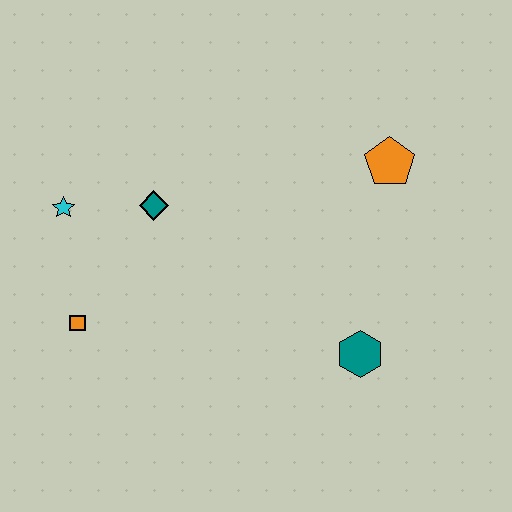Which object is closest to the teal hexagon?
The orange pentagon is closest to the teal hexagon.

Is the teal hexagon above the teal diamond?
No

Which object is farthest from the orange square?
The orange pentagon is farthest from the orange square.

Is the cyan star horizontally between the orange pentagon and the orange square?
No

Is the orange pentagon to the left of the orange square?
No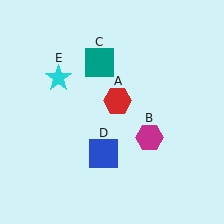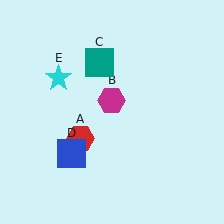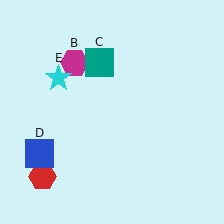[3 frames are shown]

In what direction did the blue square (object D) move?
The blue square (object D) moved left.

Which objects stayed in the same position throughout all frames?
Teal square (object C) and cyan star (object E) remained stationary.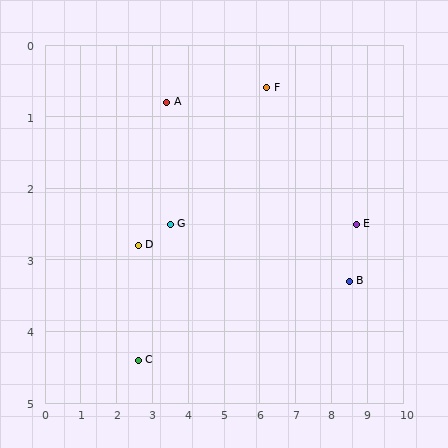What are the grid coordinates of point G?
Point G is at approximately (3.5, 2.5).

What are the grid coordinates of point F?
Point F is at approximately (6.2, 0.6).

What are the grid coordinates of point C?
Point C is at approximately (2.6, 4.4).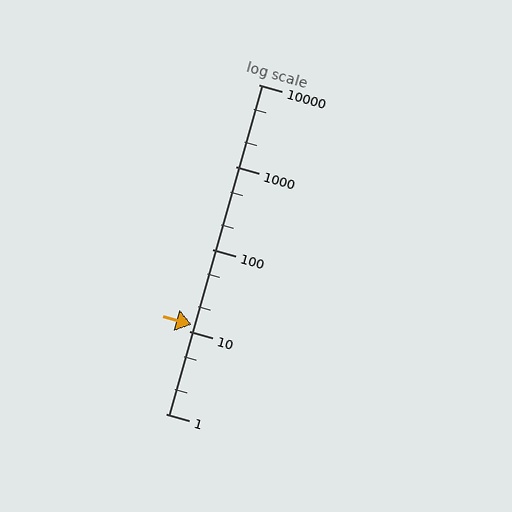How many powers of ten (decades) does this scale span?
The scale spans 4 decades, from 1 to 10000.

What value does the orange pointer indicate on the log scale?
The pointer indicates approximately 12.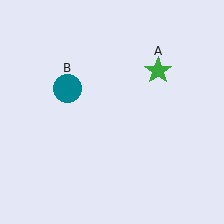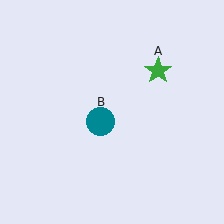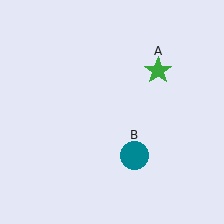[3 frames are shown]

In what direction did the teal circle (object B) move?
The teal circle (object B) moved down and to the right.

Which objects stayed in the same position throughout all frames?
Green star (object A) remained stationary.